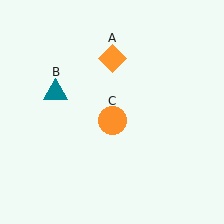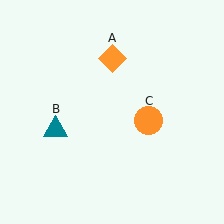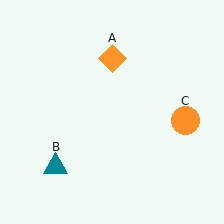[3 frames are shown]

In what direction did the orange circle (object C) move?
The orange circle (object C) moved right.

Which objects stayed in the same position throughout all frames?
Orange diamond (object A) remained stationary.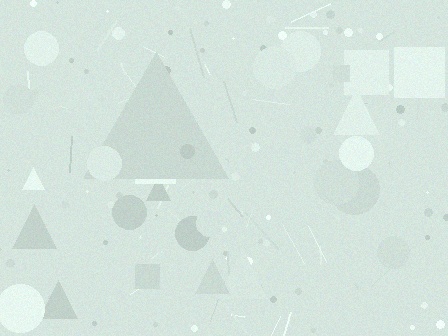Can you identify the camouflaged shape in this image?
The camouflaged shape is a triangle.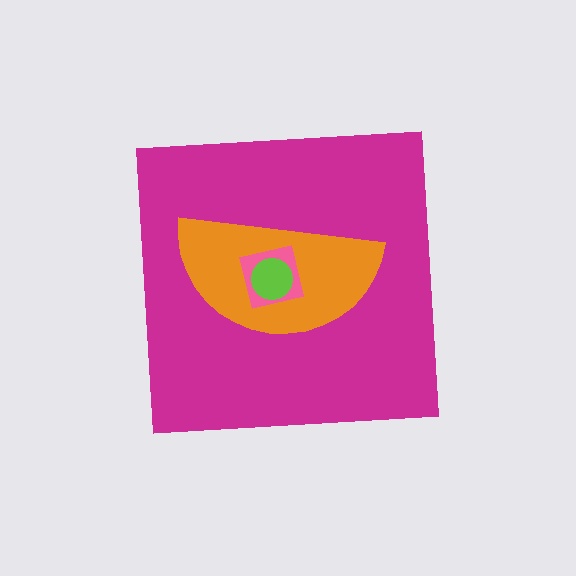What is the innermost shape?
The lime circle.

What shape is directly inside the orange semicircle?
The pink square.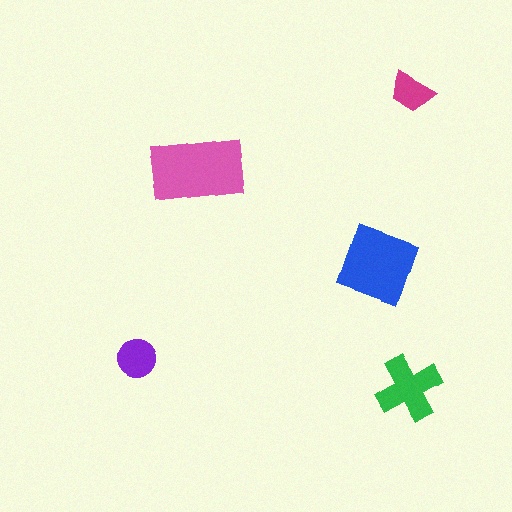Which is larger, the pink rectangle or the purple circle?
The pink rectangle.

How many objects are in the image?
There are 5 objects in the image.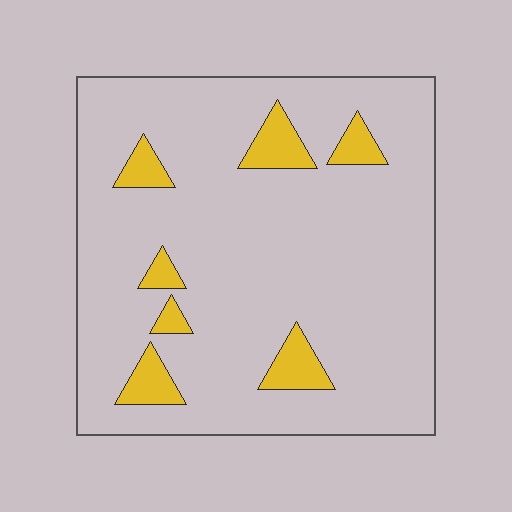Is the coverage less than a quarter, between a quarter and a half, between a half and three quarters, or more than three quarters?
Less than a quarter.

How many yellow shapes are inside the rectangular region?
7.